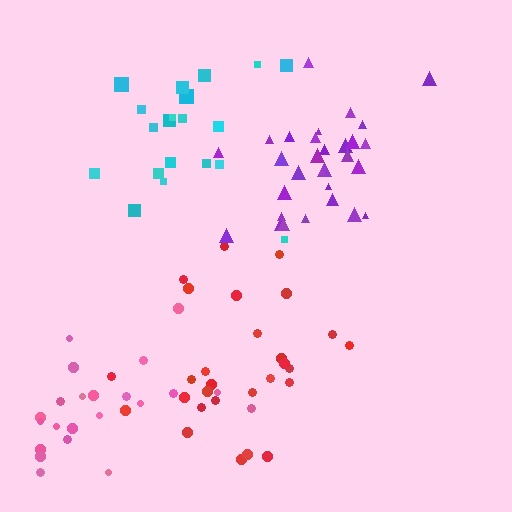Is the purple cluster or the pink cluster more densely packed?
Purple.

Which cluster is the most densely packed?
Purple.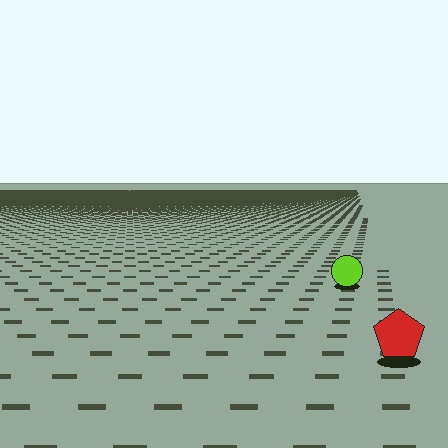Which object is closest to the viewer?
The red pentagon is closest. The texture marks near it are larger and more spread out.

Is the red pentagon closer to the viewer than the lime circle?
Yes. The red pentagon is closer — you can tell from the texture gradient: the ground texture is coarser near it.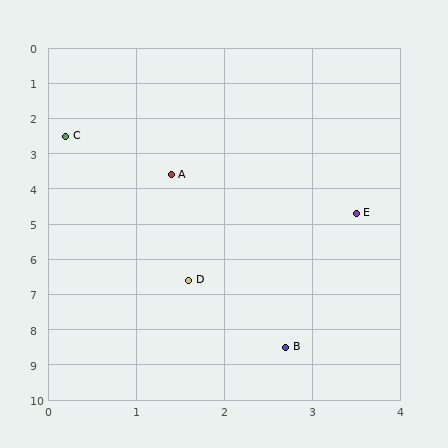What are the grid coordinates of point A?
Point A is at approximately (1.4, 3.6).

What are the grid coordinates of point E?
Point E is at approximately (3.5, 4.7).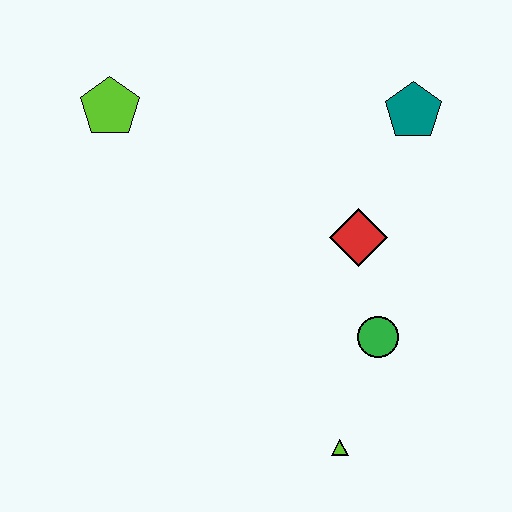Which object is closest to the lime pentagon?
The red diamond is closest to the lime pentagon.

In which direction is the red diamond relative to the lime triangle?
The red diamond is above the lime triangle.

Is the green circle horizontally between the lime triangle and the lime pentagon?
No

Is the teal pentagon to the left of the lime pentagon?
No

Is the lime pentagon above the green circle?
Yes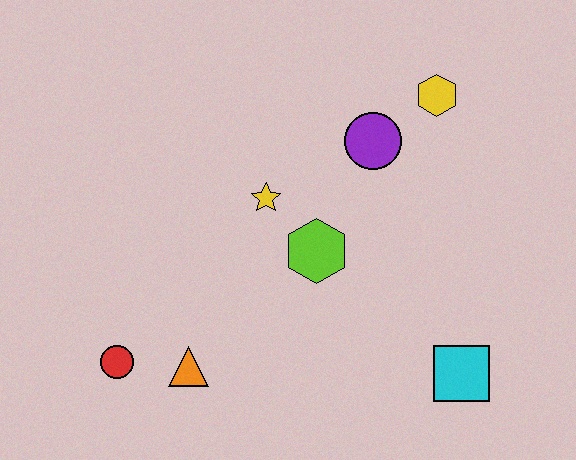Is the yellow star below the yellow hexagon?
Yes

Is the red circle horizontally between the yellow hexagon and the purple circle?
No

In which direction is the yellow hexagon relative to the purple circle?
The yellow hexagon is to the right of the purple circle.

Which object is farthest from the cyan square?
The red circle is farthest from the cyan square.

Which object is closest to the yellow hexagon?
The purple circle is closest to the yellow hexagon.